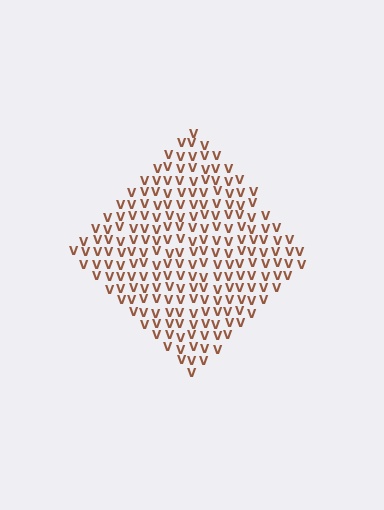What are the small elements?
The small elements are letter V's.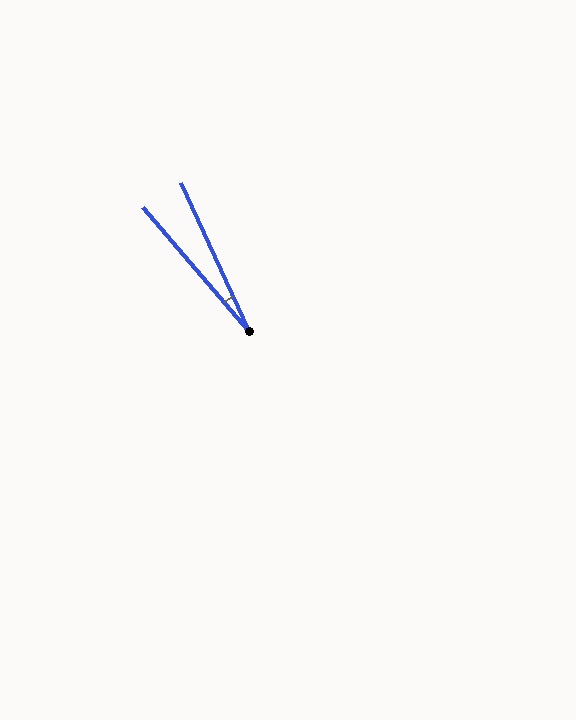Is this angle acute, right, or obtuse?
It is acute.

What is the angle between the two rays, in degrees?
Approximately 16 degrees.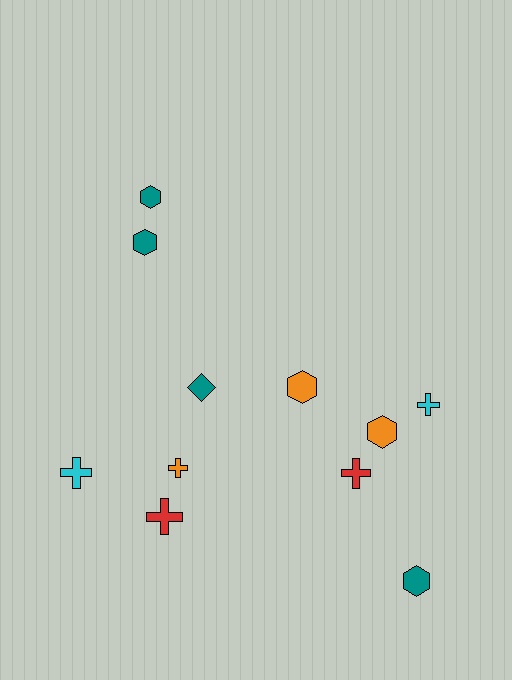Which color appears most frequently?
Teal, with 4 objects.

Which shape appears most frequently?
Cross, with 5 objects.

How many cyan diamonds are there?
There are no cyan diamonds.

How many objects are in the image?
There are 11 objects.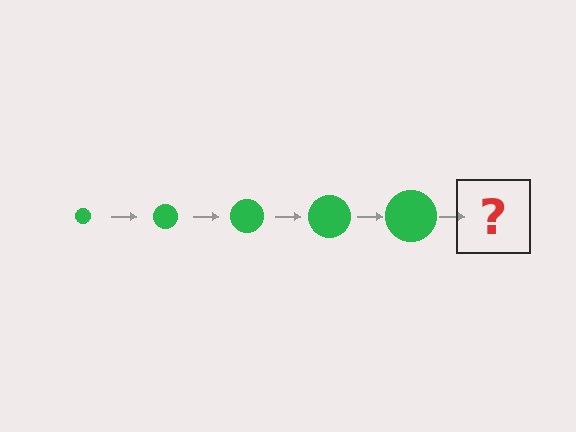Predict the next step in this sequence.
The next step is a green circle, larger than the previous one.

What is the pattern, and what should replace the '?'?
The pattern is that the circle gets progressively larger each step. The '?' should be a green circle, larger than the previous one.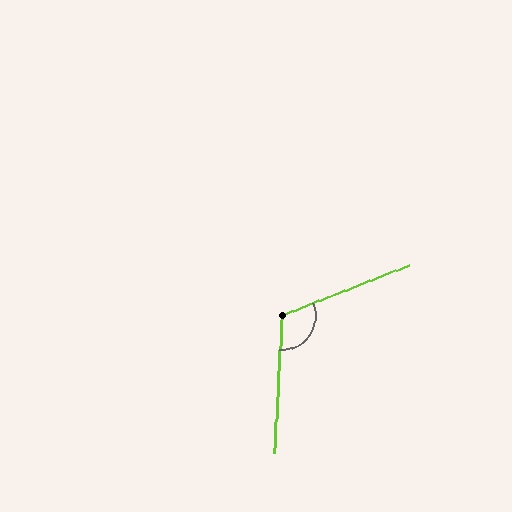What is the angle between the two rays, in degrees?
Approximately 114 degrees.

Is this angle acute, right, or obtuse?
It is obtuse.